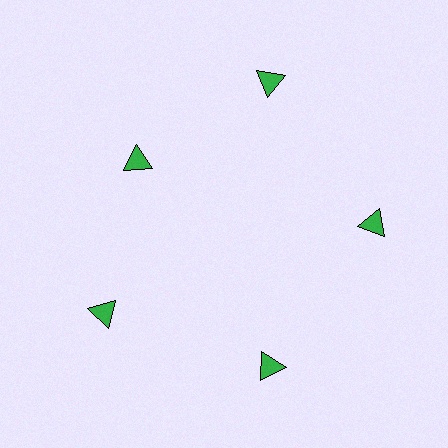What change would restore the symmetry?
The symmetry would be restored by moving it outward, back onto the ring so that all 5 triangles sit at equal angles and equal distance from the center.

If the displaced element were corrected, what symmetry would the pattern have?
It would have 5-fold rotational symmetry — the pattern would map onto itself every 72 degrees.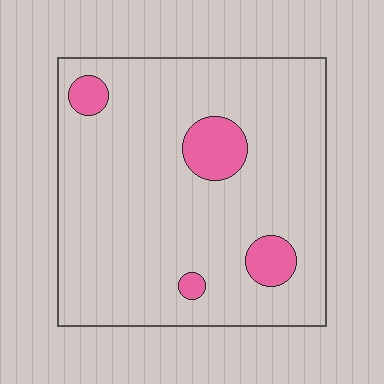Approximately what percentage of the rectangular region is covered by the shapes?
Approximately 10%.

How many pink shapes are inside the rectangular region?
4.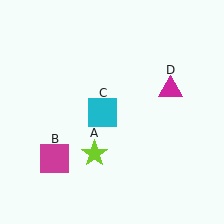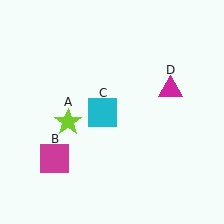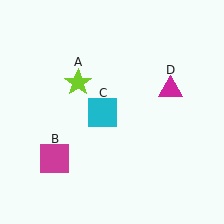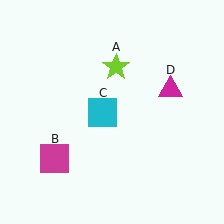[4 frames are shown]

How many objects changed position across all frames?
1 object changed position: lime star (object A).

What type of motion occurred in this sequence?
The lime star (object A) rotated clockwise around the center of the scene.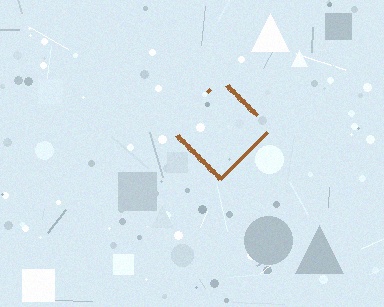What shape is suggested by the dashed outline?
The dashed outline suggests a diamond.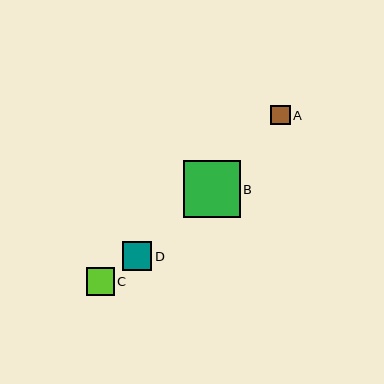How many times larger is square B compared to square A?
Square B is approximately 2.9 times the size of square A.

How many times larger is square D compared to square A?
Square D is approximately 1.5 times the size of square A.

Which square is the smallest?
Square A is the smallest with a size of approximately 20 pixels.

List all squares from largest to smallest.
From largest to smallest: B, D, C, A.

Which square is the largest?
Square B is the largest with a size of approximately 57 pixels.